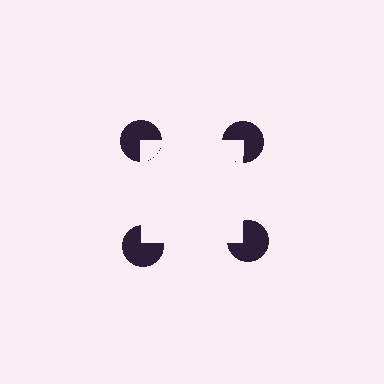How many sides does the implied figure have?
4 sides.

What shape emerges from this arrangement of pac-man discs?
An illusory square — its edges are inferred from the aligned wedge cuts in the pac-man discs, not physically drawn.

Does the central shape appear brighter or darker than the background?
It typically appears slightly brighter than the background, even though no actual brightness change is drawn.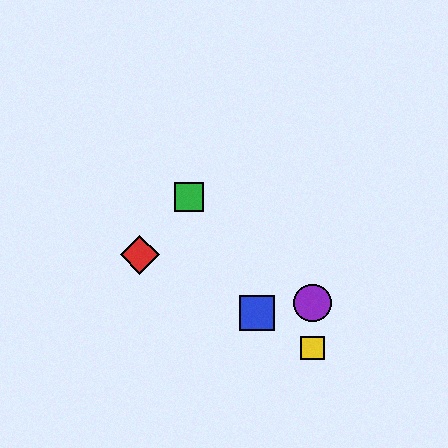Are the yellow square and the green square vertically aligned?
No, the yellow square is at x≈312 and the green square is at x≈189.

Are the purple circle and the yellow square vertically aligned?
Yes, both are at x≈312.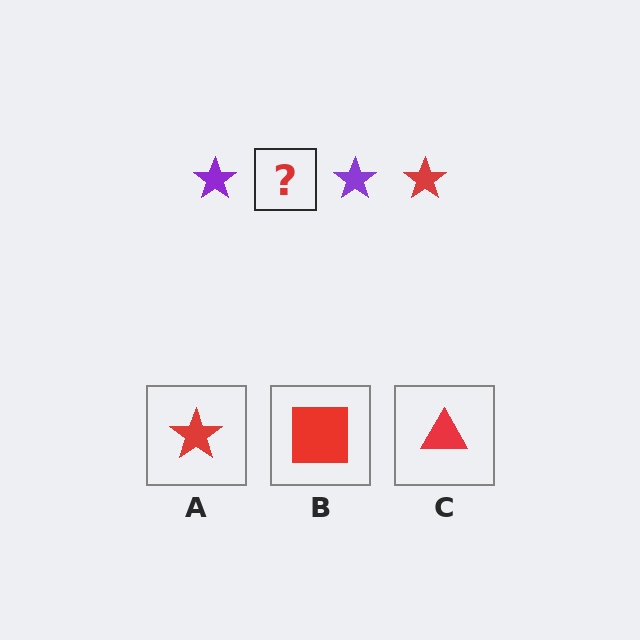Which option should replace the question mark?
Option A.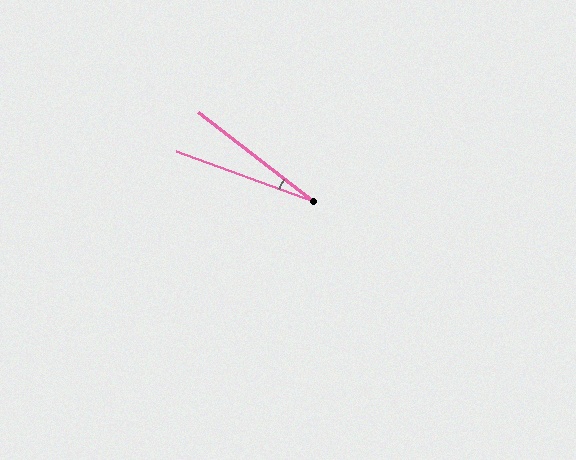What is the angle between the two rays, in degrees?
Approximately 18 degrees.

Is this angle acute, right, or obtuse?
It is acute.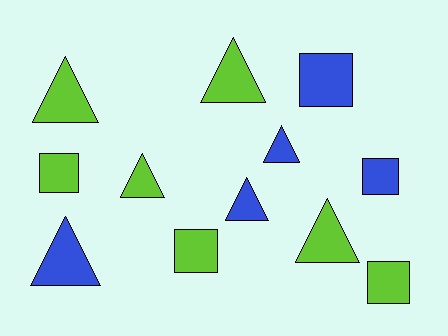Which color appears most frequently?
Lime, with 7 objects.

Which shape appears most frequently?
Triangle, with 7 objects.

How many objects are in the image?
There are 12 objects.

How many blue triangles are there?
There are 3 blue triangles.